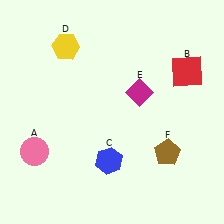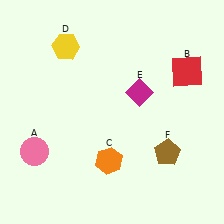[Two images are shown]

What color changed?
The hexagon (C) changed from blue in Image 1 to orange in Image 2.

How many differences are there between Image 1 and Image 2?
There is 1 difference between the two images.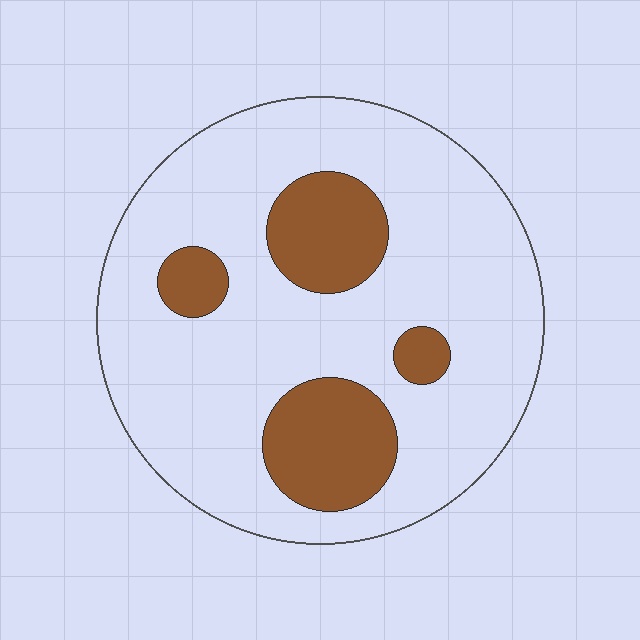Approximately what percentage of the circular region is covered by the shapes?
Approximately 20%.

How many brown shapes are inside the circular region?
4.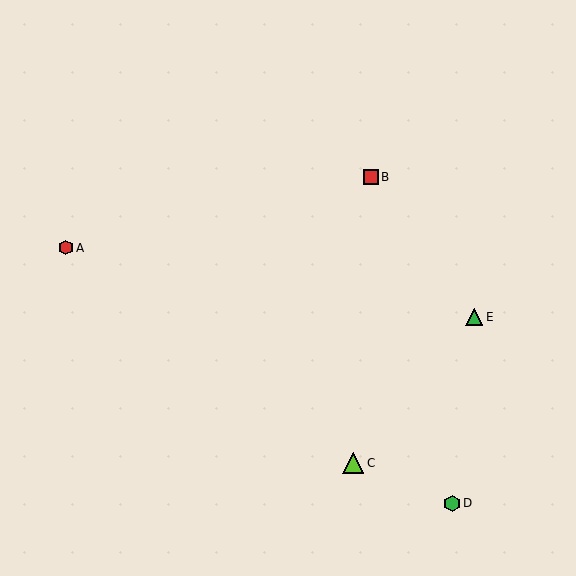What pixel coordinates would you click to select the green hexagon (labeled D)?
Click at (452, 503) to select the green hexagon D.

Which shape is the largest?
The lime triangle (labeled C) is the largest.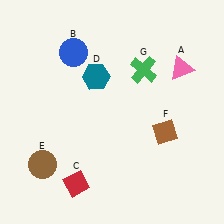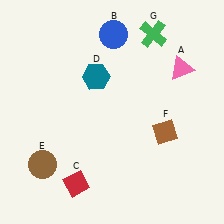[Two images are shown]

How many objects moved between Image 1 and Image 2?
2 objects moved between the two images.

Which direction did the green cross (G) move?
The green cross (G) moved up.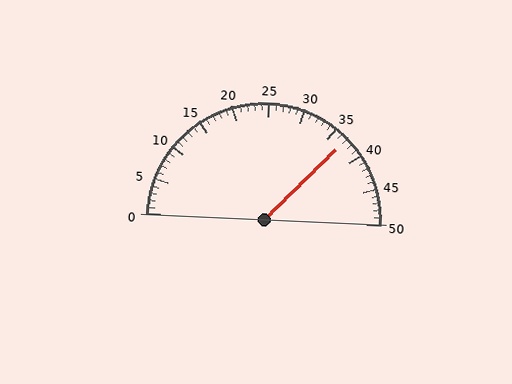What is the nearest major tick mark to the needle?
The nearest major tick mark is 35.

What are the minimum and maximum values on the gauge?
The gauge ranges from 0 to 50.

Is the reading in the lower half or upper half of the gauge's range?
The reading is in the upper half of the range (0 to 50).